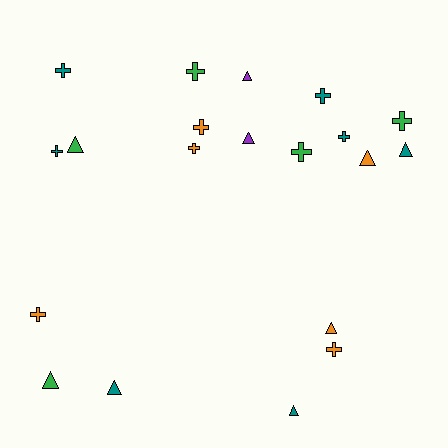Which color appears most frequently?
Teal, with 7 objects.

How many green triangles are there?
There are 2 green triangles.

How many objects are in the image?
There are 20 objects.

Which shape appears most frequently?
Cross, with 11 objects.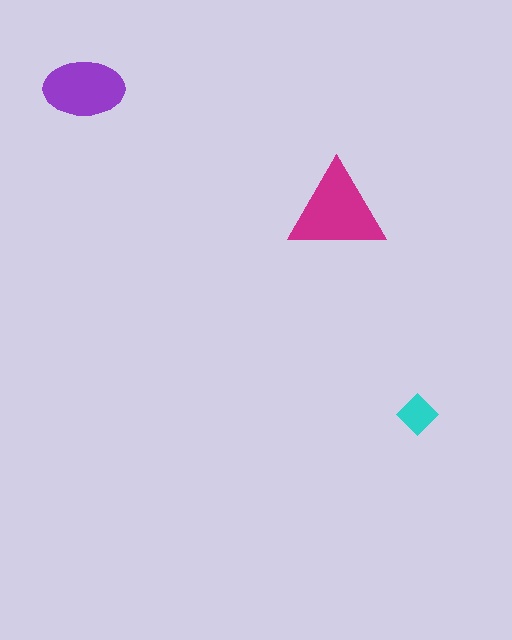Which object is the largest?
The magenta triangle.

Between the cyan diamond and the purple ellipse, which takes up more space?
The purple ellipse.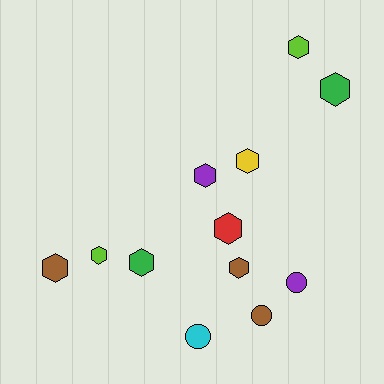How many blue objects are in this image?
There are no blue objects.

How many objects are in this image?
There are 12 objects.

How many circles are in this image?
There are 3 circles.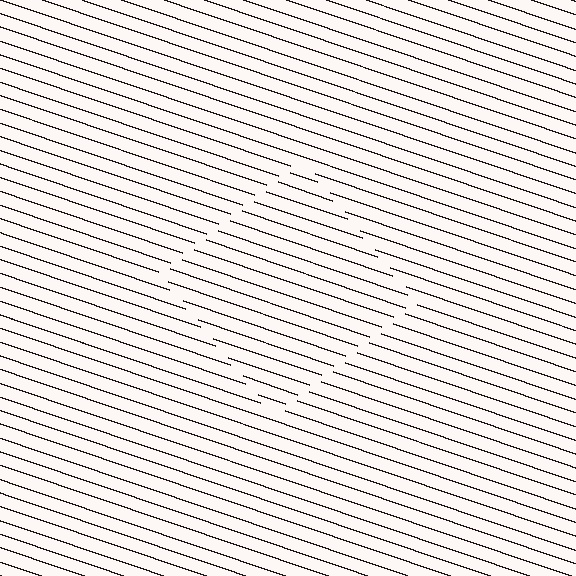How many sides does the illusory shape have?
4 sides — the line-ends trace a square.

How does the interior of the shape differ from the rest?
The interior of the shape contains the same grating, shifted by half a period — the contour is defined by the phase discontinuity where line-ends from the inner and outer gratings abut.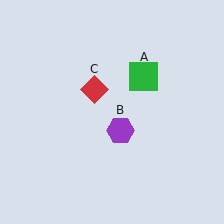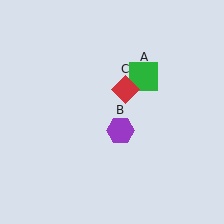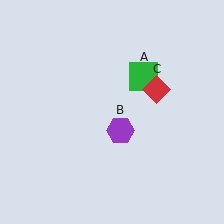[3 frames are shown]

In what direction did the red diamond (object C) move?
The red diamond (object C) moved right.